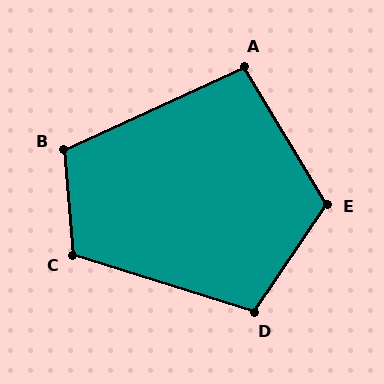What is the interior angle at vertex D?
Approximately 107 degrees (obtuse).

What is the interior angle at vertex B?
Approximately 110 degrees (obtuse).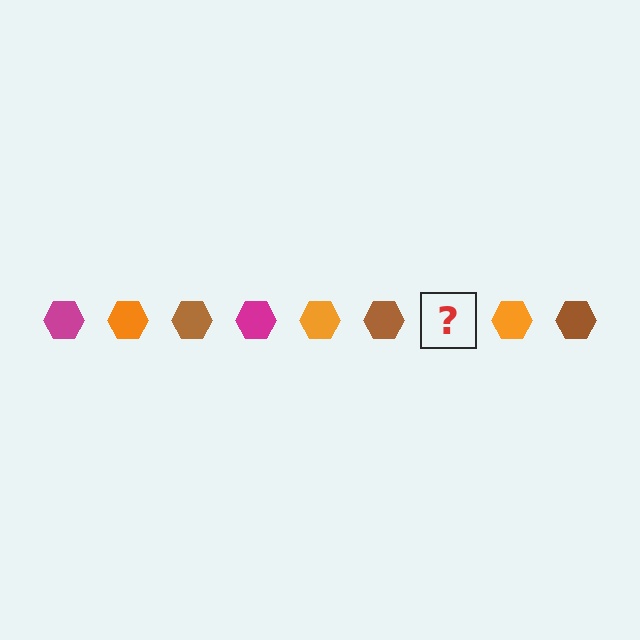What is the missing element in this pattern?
The missing element is a magenta hexagon.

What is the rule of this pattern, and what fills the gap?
The rule is that the pattern cycles through magenta, orange, brown hexagons. The gap should be filled with a magenta hexagon.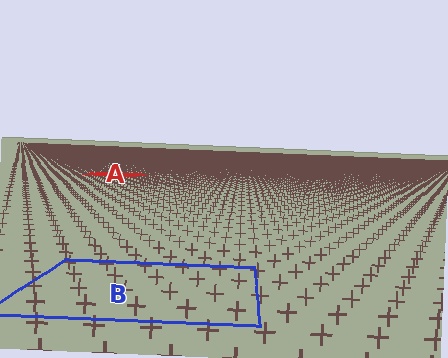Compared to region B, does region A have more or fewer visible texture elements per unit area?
Region A has more texture elements per unit area — they are packed more densely because it is farther away.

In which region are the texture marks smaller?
The texture marks are smaller in region A, because it is farther away.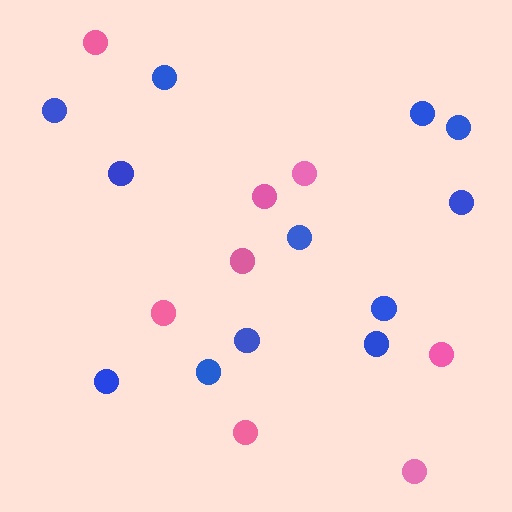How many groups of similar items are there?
There are 2 groups: one group of pink circles (8) and one group of blue circles (12).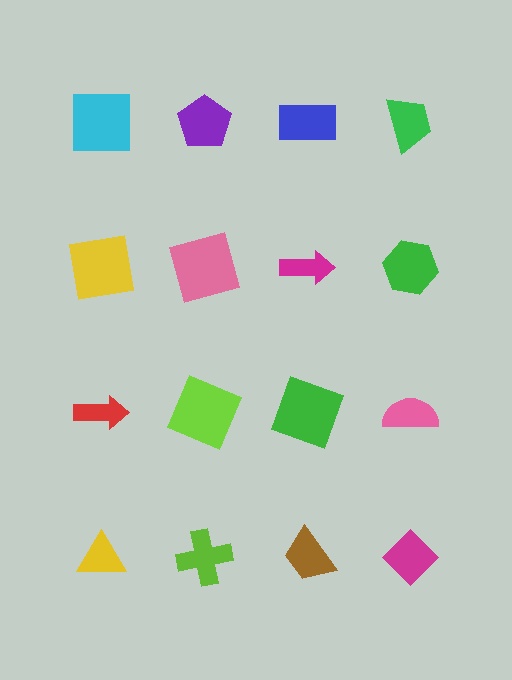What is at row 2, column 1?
A yellow square.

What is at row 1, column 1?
A cyan square.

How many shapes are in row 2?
4 shapes.